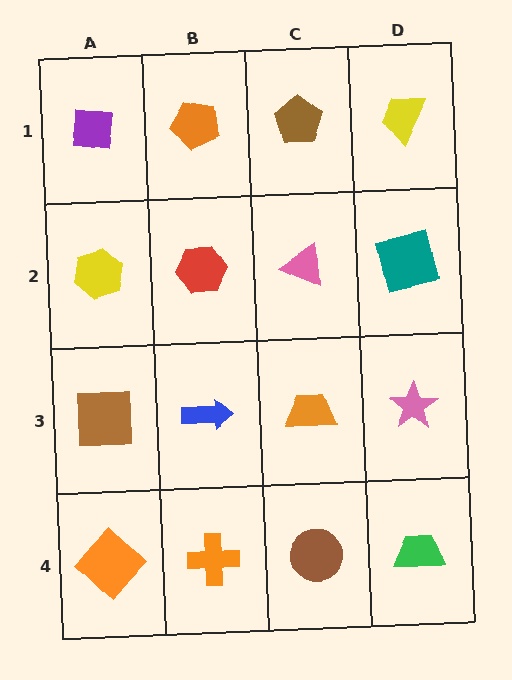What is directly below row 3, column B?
An orange cross.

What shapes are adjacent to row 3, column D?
A teal square (row 2, column D), a green trapezoid (row 4, column D), an orange trapezoid (row 3, column C).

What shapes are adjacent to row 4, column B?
A blue arrow (row 3, column B), an orange diamond (row 4, column A), a brown circle (row 4, column C).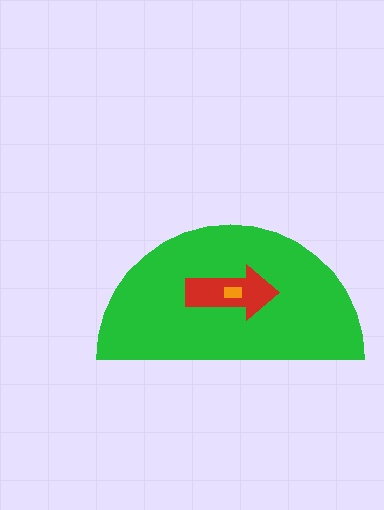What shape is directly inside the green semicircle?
The red arrow.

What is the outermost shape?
The green semicircle.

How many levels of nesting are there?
3.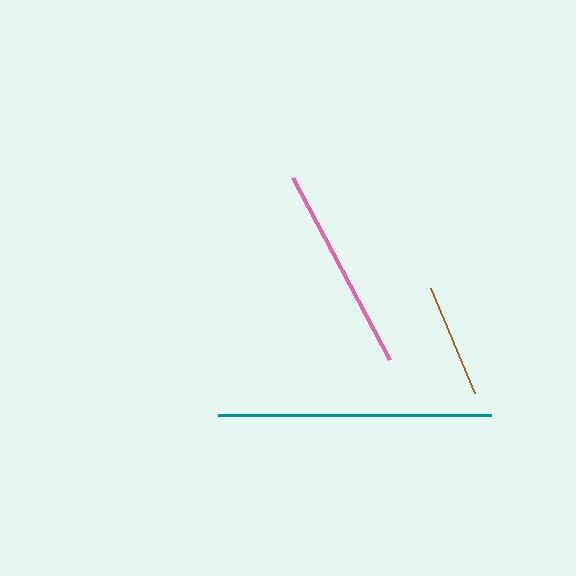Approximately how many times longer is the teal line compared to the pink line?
The teal line is approximately 1.3 times the length of the pink line.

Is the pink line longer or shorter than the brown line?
The pink line is longer than the brown line.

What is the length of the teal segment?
The teal segment is approximately 273 pixels long.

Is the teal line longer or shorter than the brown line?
The teal line is longer than the brown line.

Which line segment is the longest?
The teal line is the longest at approximately 273 pixels.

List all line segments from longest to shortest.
From longest to shortest: teal, pink, brown.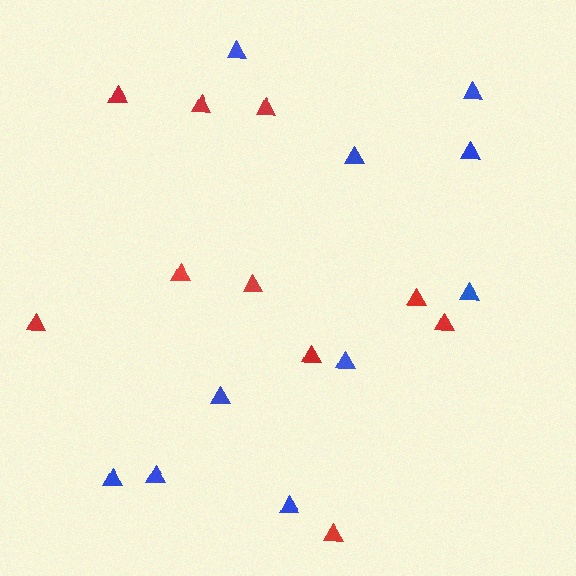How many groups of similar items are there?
There are 2 groups: one group of blue triangles (10) and one group of red triangles (10).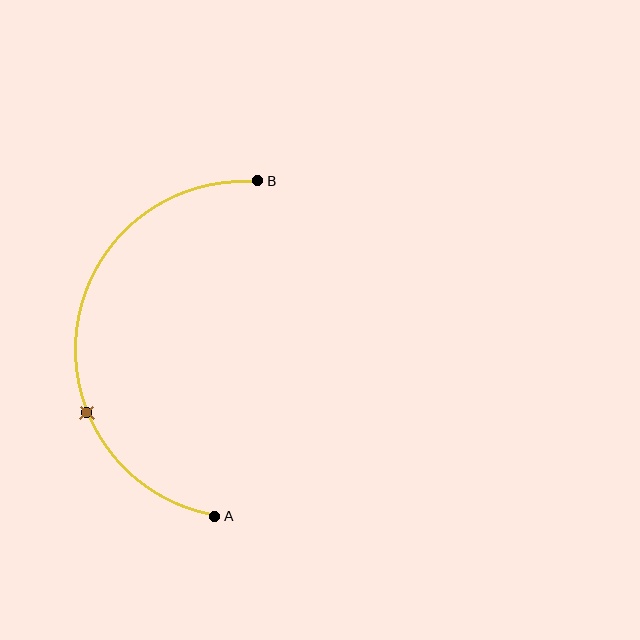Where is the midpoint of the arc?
The arc midpoint is the point on the curve farthest from the straight line joining A and B. It sits to the left of that line.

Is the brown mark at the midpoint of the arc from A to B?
No. The brown mark lies on the arc but is closer to endpoint A. The arc midpoint would be at the point on the curve equidistant along the arc from both A and B.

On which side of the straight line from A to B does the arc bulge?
The arc bulges to the left of the straight line connecting A and B.